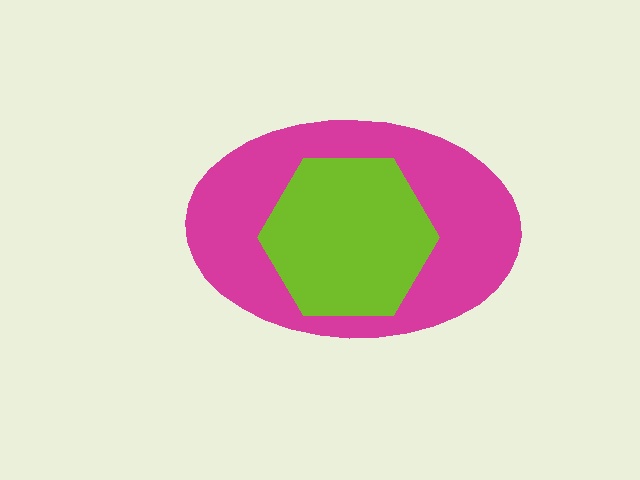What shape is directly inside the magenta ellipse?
The lime hexagon.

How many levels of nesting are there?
2.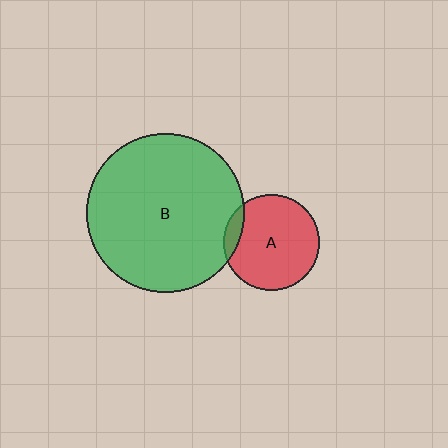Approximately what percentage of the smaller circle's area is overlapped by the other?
Approximately 10%.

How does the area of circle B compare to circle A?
Approximately 2.8 times.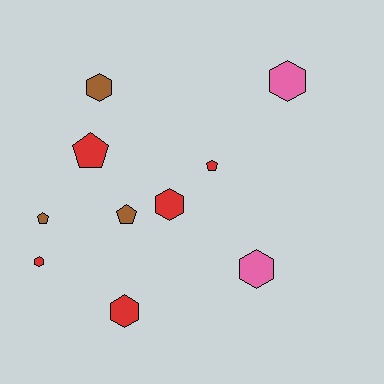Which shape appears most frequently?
Hexagon, with 6 objects.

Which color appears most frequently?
Red, with 5 objects.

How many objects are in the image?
There are 10 objects.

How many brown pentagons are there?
There are 2 brown pentagons.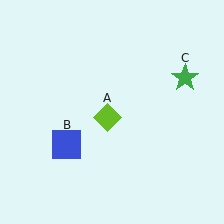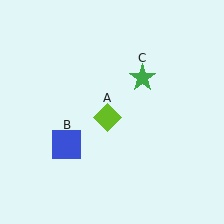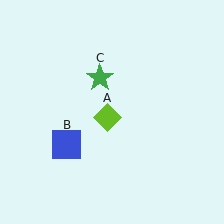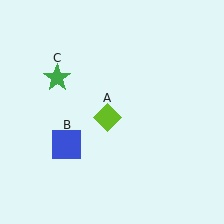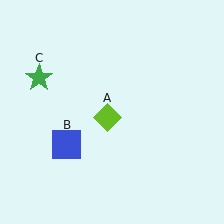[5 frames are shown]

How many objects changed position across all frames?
1 object changed position: green star (object C).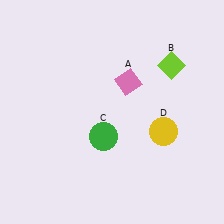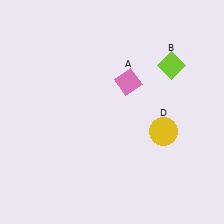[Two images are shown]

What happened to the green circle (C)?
The green circle (C) was removed in Image 2. It was in the bottom-left area of Image 1.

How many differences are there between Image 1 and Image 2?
There is 1 difference between the two images.